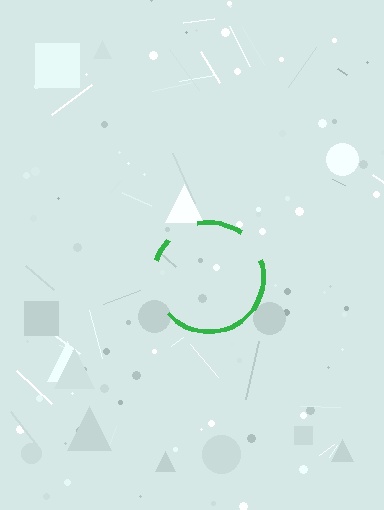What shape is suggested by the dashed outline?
The dashed outline suggests a circle.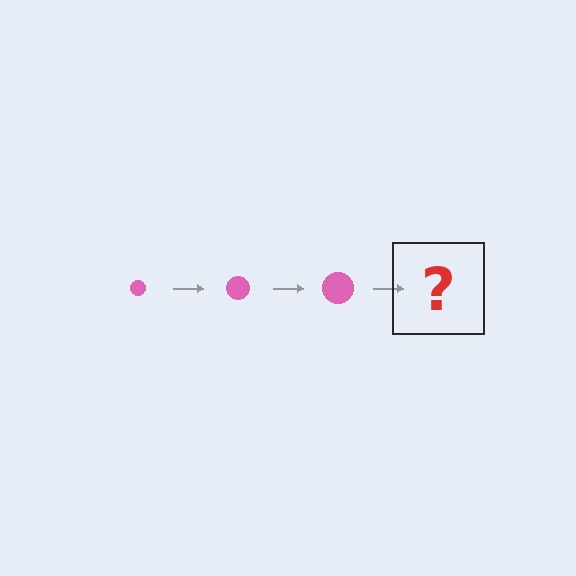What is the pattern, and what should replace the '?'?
The pattern is that the circle gets progressively larger each step. The '?' should be a pink circle, larger than the previous one.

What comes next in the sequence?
The next element should be a pink circle, larger than the previous one.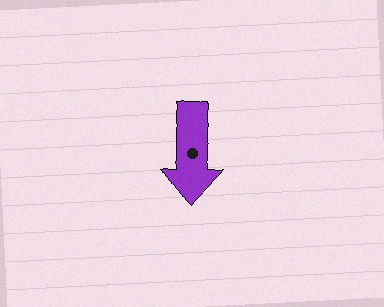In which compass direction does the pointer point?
South.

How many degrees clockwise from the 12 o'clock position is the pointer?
Approximately 184 degrees.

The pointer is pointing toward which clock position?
Roughly 6 o'clock.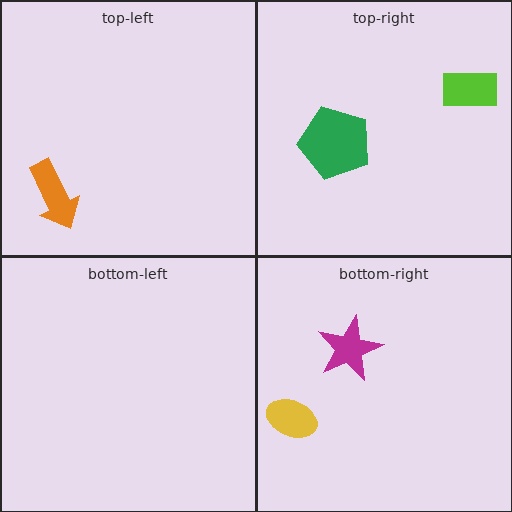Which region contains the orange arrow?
The top-left region.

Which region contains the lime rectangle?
The top-right region.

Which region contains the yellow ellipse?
The bottom-right region.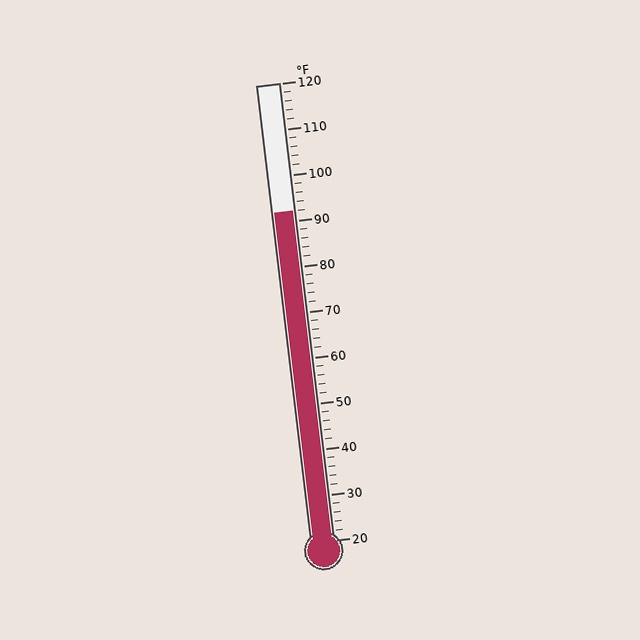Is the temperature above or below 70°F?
The temperature is above 70°F.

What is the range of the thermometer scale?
The thermometer scale ranges from 20°F to 120°F.